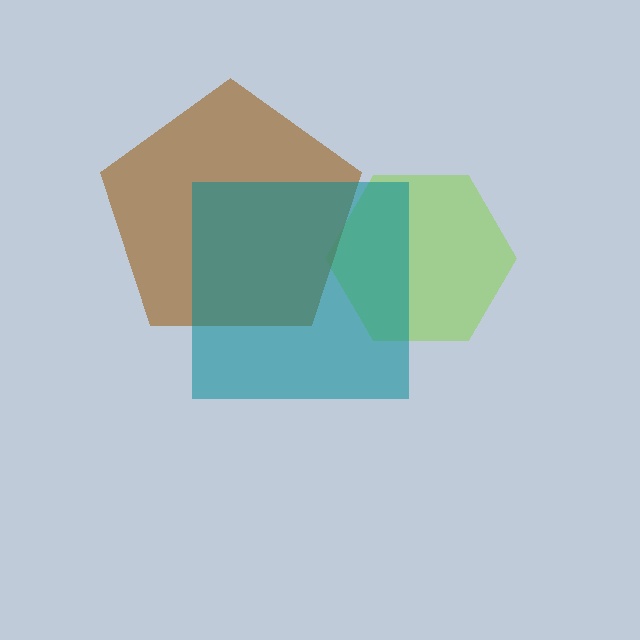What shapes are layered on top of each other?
The layered shapes are: a lime hexagon, a brown pentagon, a teal square.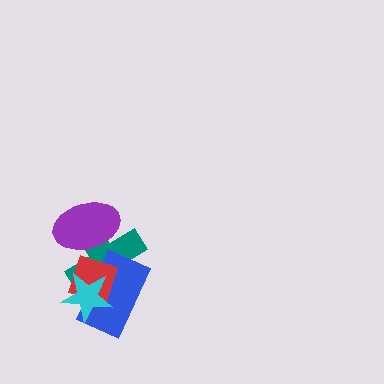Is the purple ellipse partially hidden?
No, no other shape covers it.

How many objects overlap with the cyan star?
3 objects overlap with the cyan star.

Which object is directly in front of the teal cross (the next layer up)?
The blue rectangle is directly in front of the teal cross.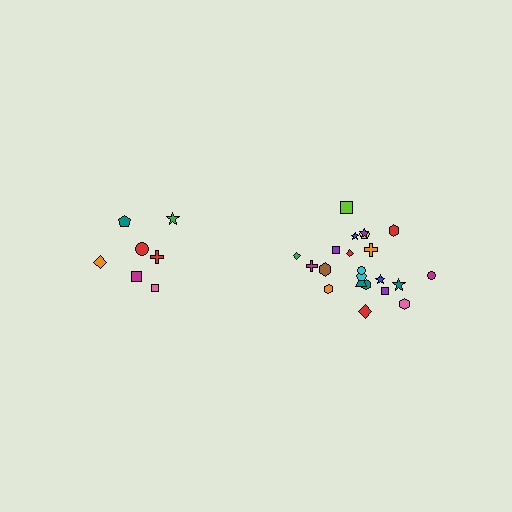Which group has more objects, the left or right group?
The right group.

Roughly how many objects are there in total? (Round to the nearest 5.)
Roughly 30 objects in total.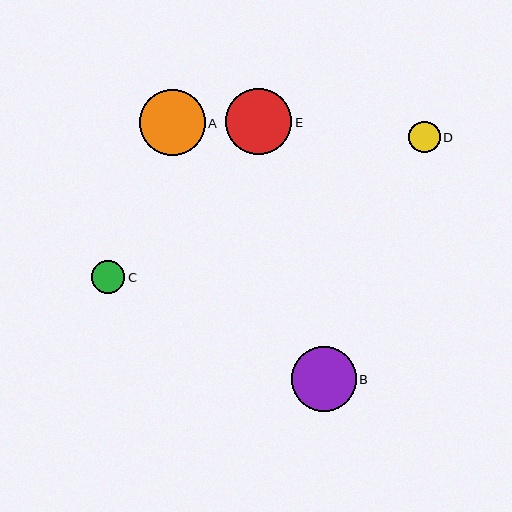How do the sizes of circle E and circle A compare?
Circle E and circle A are approximately the same size.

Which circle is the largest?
Circle E is the largest with a size of approximately 66 pixels.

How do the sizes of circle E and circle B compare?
Circle E and circle B are approximately the same size.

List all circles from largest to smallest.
From largest to smallest: E, A, B, C, D.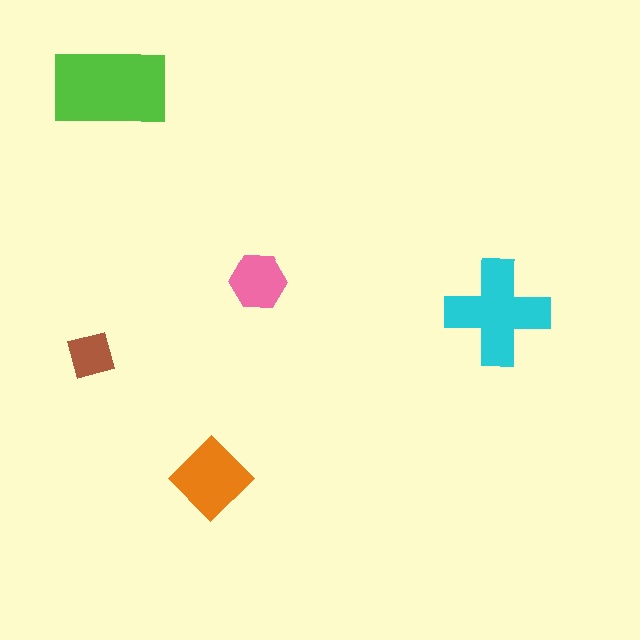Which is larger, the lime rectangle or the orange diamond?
The lime rectangle.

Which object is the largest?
The lime rectangle.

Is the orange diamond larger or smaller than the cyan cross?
Smaller.